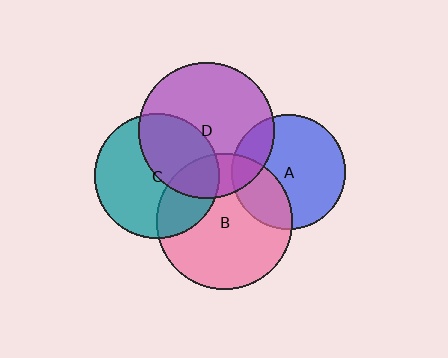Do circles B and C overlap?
Yes.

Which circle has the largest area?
Circle D (purple).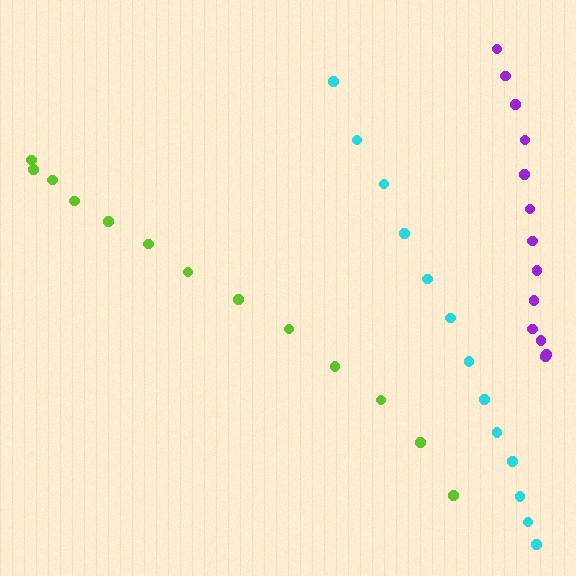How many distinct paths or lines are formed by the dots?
There are 3 distinct paths.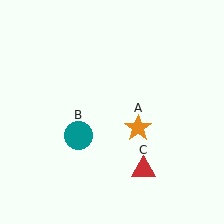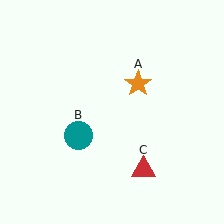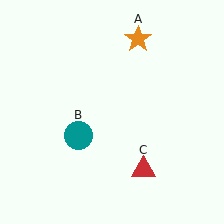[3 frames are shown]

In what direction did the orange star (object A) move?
The orange star (object A) moved up.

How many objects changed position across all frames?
1 object changed position: orange star (object A).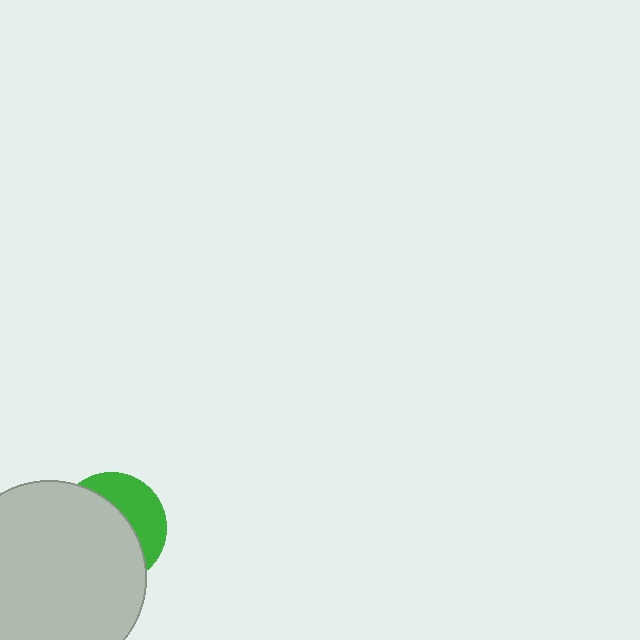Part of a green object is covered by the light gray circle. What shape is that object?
It is a circle.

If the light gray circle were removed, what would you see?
You would see the complete green circle.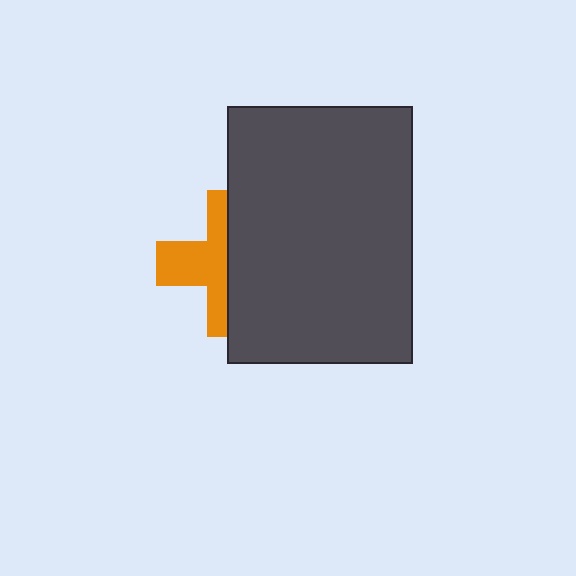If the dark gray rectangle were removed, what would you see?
You would see the complete orange cross.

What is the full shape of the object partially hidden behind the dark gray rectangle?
The partially hidden object is an orange cross.